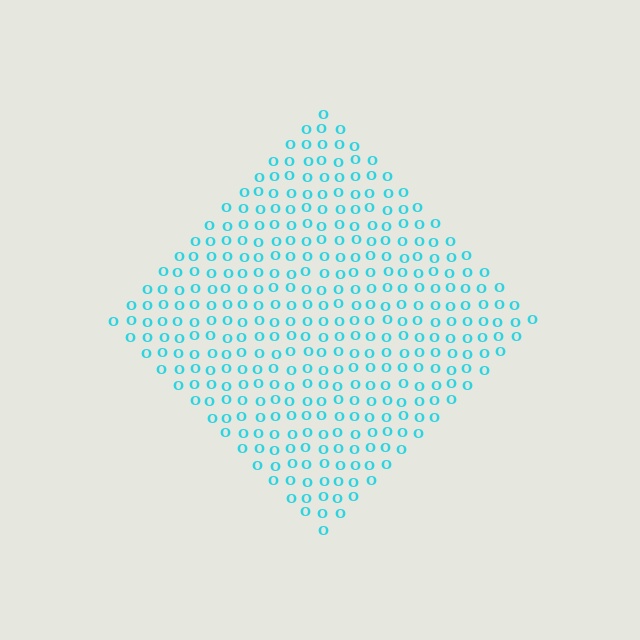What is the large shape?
The large shape is a diamond.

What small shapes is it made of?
It is made of small letter O's.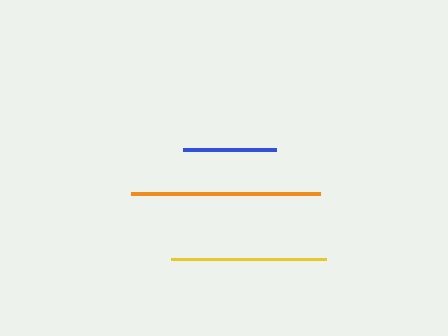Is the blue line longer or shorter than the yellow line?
The yellow line is longer than the blue line.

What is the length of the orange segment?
The orange segment is approximately 189 pixels long.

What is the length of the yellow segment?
The yellow segment is approximately 155 pixels long.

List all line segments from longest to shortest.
From longest to shortest: orange, yellow, blue.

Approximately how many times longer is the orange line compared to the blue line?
The orange line is approximately 2.0 times the length of the blue line.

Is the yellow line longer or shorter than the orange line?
The orange line is longer than the yellow line.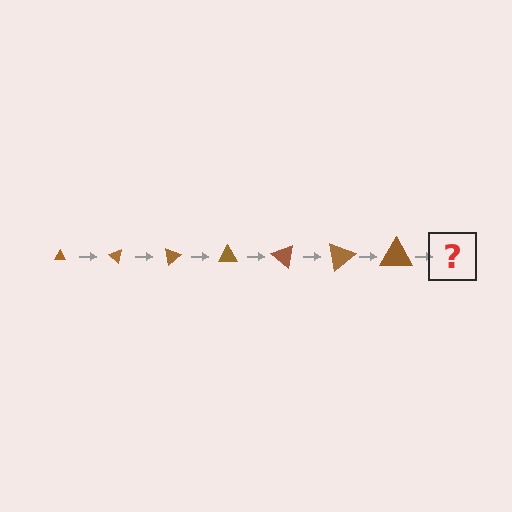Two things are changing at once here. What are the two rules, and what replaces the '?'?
The two rules are that the triangle grows larger each step and it rotates 40 degrees each step. The '?' should be a triangle, larger than the previous one and rotated 280 degrees from the start.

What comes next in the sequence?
The next element should be a triangle, larger than the previous one and rotated 280 degrees from the start.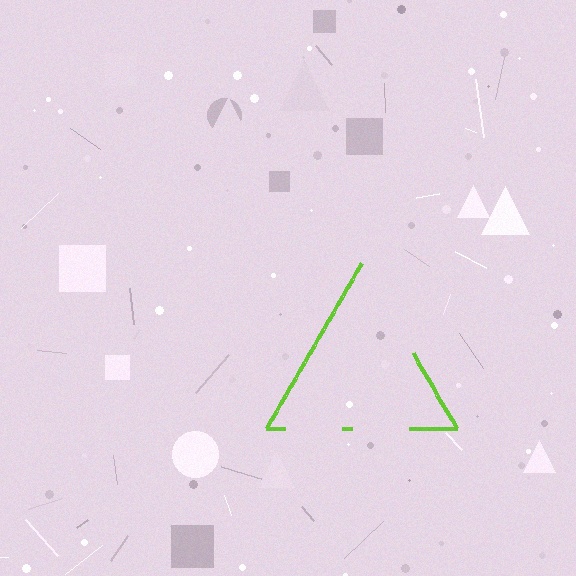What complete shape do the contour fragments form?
The contour fragments form a triangle.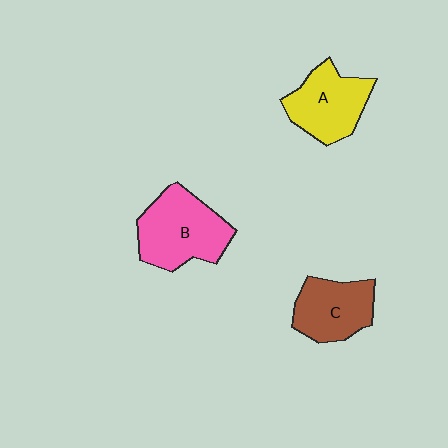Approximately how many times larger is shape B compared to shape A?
Approximately 1.2 times.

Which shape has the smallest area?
Shape C (brown).